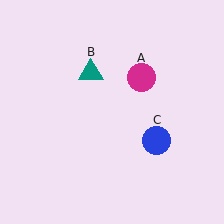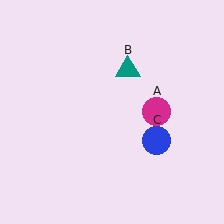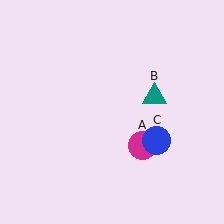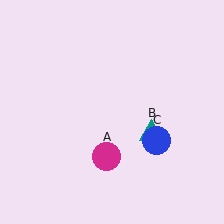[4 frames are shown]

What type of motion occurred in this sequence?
The magenta circle (object A), teal triangle (object B) rotated clockwise around the center of the scene.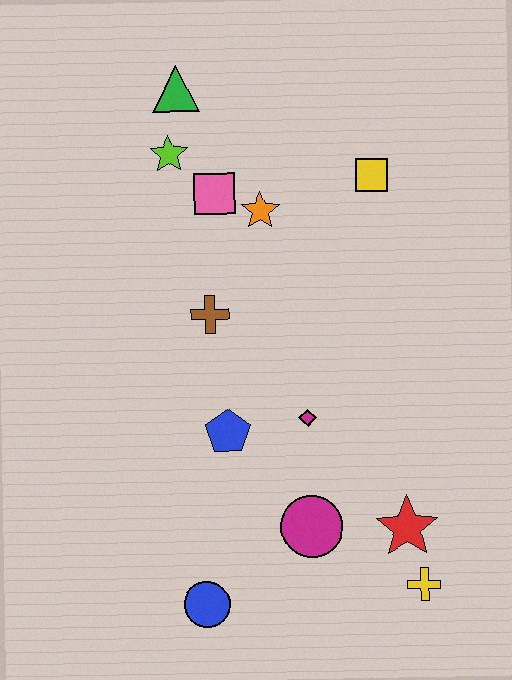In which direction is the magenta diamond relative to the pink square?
The magenta diamond is below the pink square.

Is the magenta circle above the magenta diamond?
No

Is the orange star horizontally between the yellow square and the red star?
No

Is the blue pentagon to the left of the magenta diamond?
Yes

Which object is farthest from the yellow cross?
The green triangle is farthest from the yellow cross.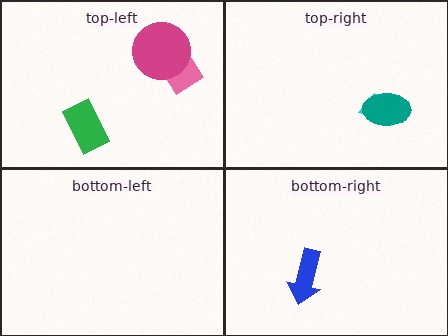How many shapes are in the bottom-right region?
1.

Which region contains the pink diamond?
The top-left region.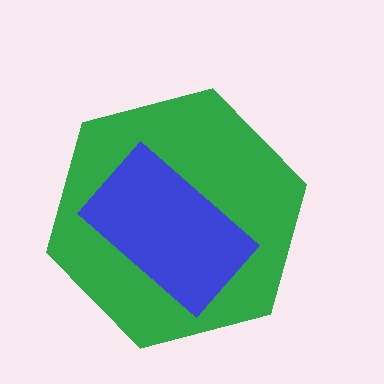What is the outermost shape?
The green hexagon.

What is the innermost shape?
The blue rectangle.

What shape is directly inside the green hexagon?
The blue rectangle.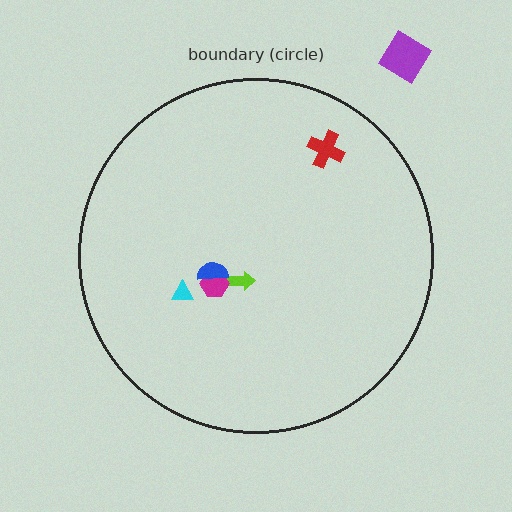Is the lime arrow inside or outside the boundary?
Inside.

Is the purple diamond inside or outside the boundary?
Outside.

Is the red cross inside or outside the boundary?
Inside.